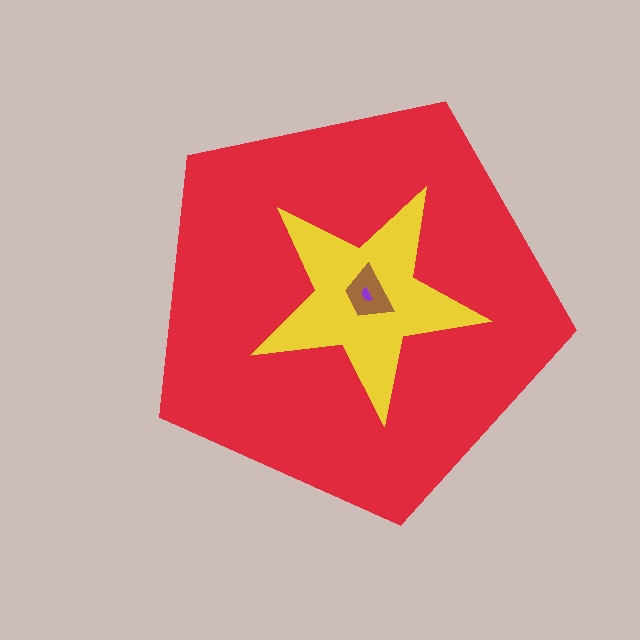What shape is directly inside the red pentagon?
The yellow star.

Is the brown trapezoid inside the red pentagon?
Yes.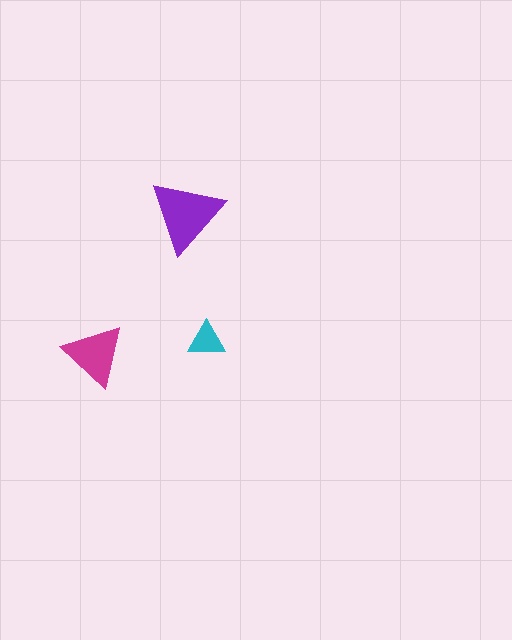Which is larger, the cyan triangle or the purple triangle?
The purple one.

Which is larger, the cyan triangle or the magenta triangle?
The magenta one.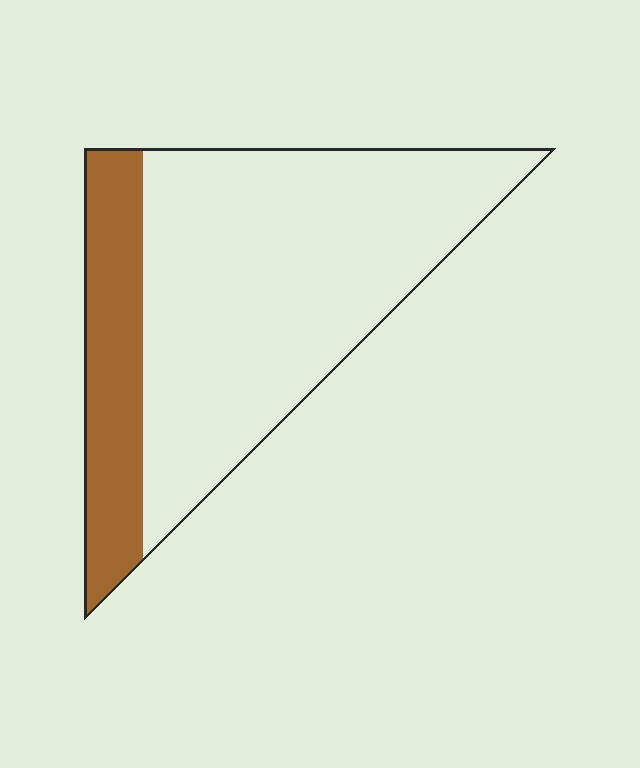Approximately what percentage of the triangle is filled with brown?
Approximately 25%.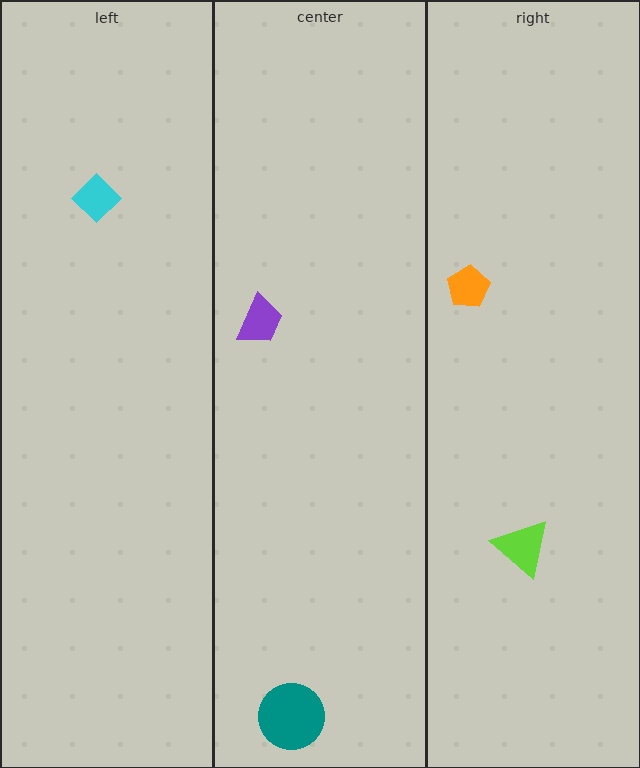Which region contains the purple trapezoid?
The center region.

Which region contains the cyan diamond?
The left region.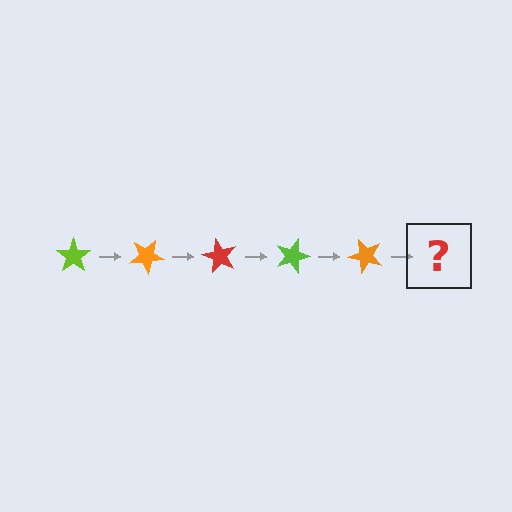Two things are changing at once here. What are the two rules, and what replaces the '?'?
The two rules are that it rotates 30 degrees each step and the color cycles through lime, orange, and red. The '?' should be a red star, rotated 150 degrees from the start.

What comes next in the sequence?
The next element should be a red star, rotated 150 degrees from the start.